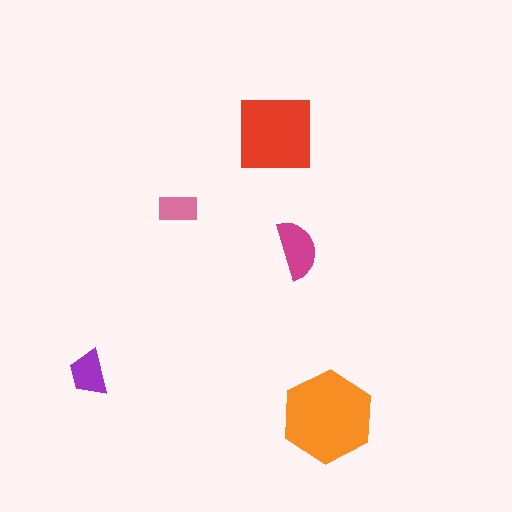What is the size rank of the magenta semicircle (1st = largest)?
3rd.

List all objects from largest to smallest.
The orange hexagon, the red square, the magenta semicircle, the purple trapezoid, the pink rectangle.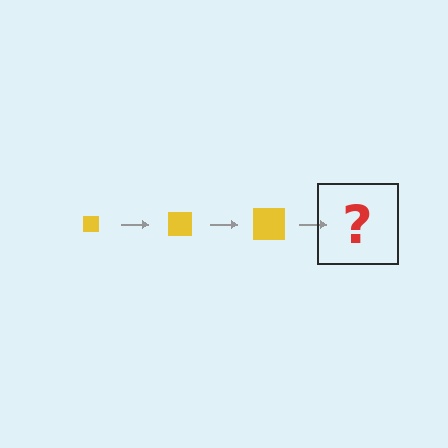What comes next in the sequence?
The next element should be a yellow square, larger than the previous one.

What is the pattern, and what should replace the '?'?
The pattern is that the square gets progressively larger each step. The '?' should be a yellow square, larger than the previous one.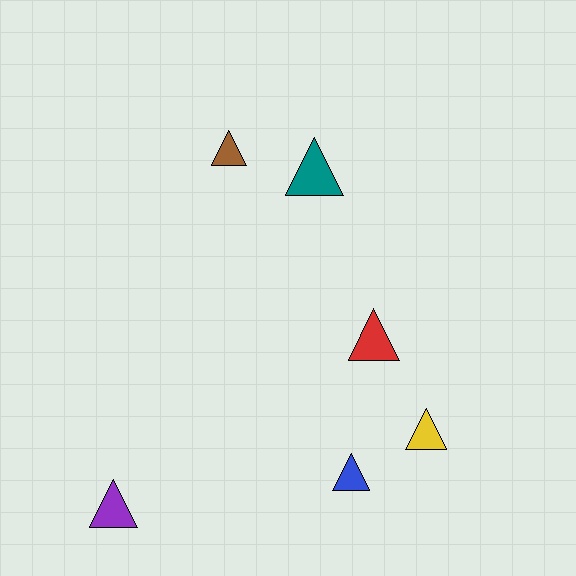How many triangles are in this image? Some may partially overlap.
There are 6 triangles.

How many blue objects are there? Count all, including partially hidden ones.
There is 1 blue object.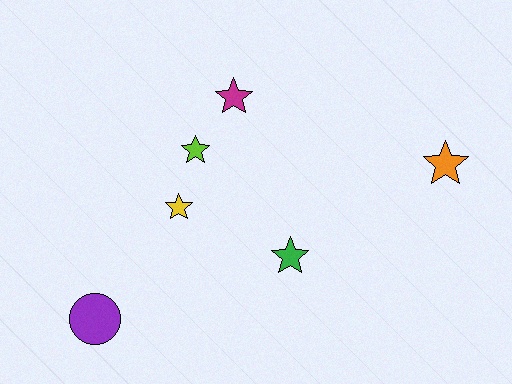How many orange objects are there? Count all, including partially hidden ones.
There is 1 orange object.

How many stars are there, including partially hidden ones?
There are 5 stars.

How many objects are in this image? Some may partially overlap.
There are 6 objects.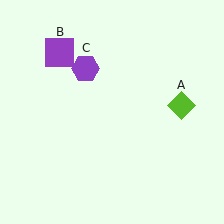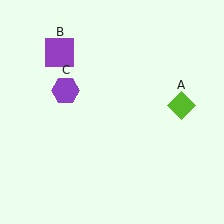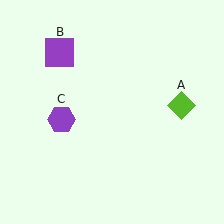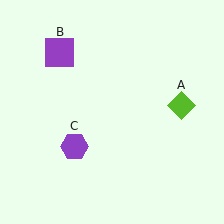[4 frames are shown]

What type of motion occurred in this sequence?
The purple hexagon (object C) rotated counterclockwise around the center of the scene.